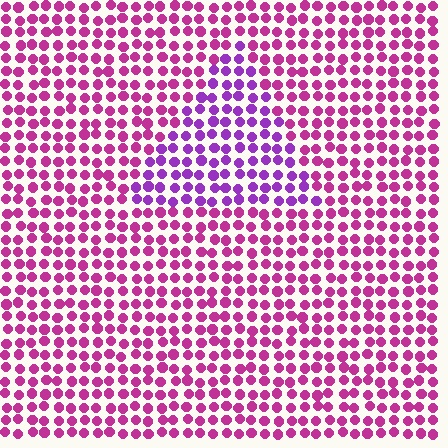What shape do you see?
I see a triangle.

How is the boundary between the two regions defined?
The boundary is defined purely by a slight shift in hue (about 34 degrees). Spacing, size, and orientation are identical on both sides.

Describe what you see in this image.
The image is filled with small magenta elements in a uniform arrangement. A triangle-shaped region is visible where the elements are tinted to a slightly different hue, forming a subtle color boundary.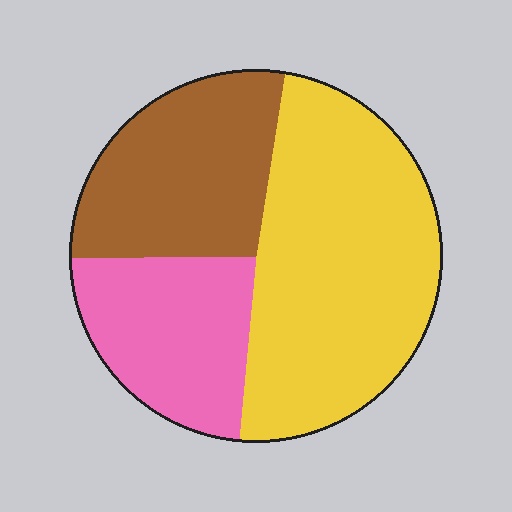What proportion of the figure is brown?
Brown covers 28% of the figure.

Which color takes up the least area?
Pink, at roughly 25%.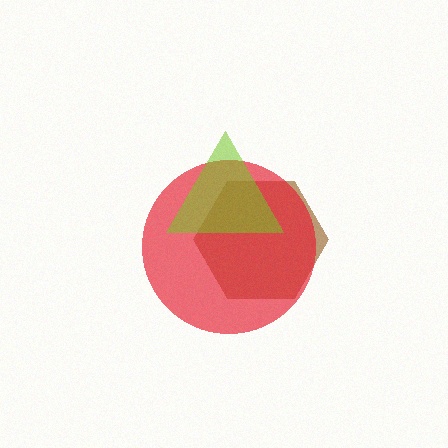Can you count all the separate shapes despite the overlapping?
Yes, there are 3 separate shapes.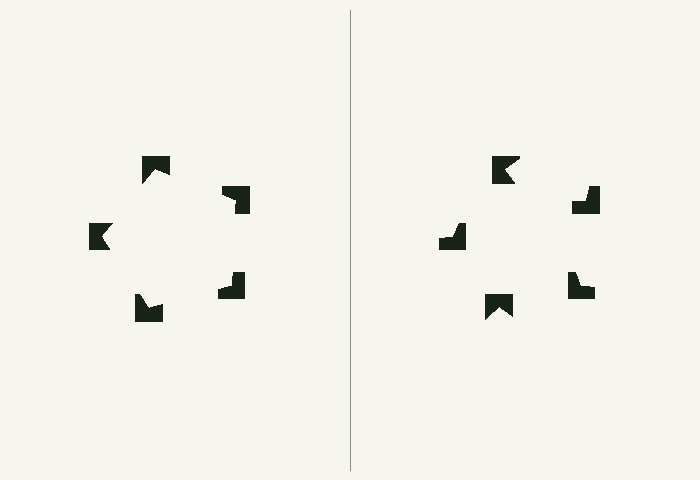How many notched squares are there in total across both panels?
10 — 5 on each side.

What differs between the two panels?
The notched squares are positioned identically on both sides; only the wedge orientations differ. On the left they align to a pentagon; on the right they are misaligned.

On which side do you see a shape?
An illusory pentagon appears on the left side. On the right side the wedge cuts are rotated, so no coherent shape forms.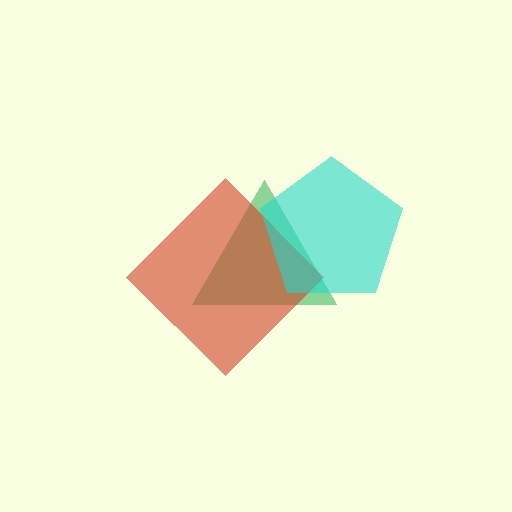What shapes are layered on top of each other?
The layered shapes are: a green triangle, a red diamond, a cyan pentagon.